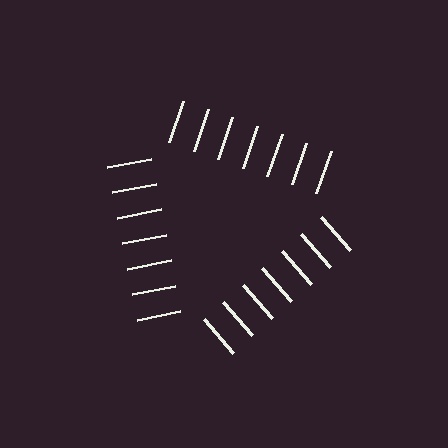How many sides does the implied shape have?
3 sides — the line-ends trace a triangle.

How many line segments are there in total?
21 — 7 along each of the 3 edges.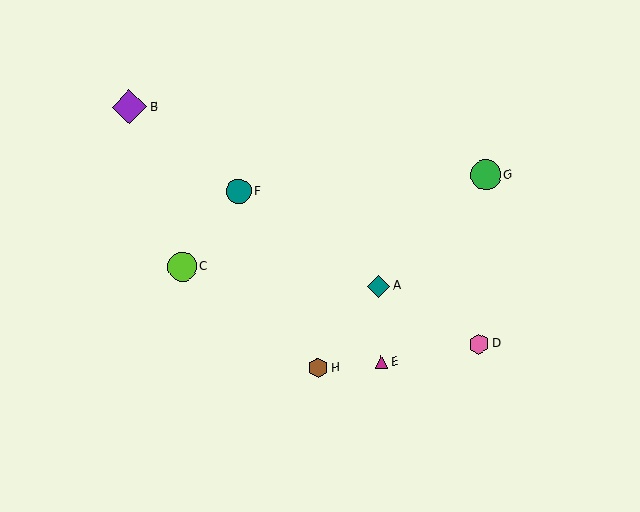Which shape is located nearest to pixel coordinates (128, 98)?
The purple diamond (labeled B) at (130, 107) is nearest to that location.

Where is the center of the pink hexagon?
The center of the pink hexagon is at (479, 344).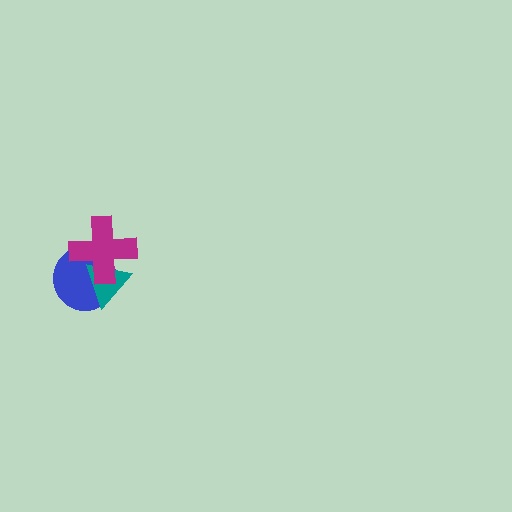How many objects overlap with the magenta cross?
2 objects overlap with the magenta cross.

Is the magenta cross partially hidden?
No, no other shape covers it.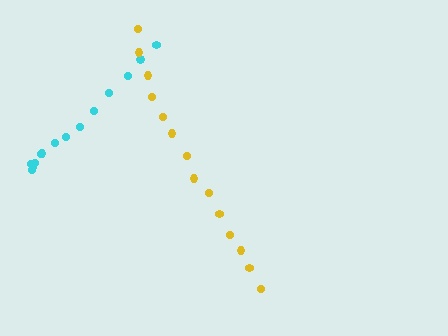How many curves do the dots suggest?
There are 2 distinct paths.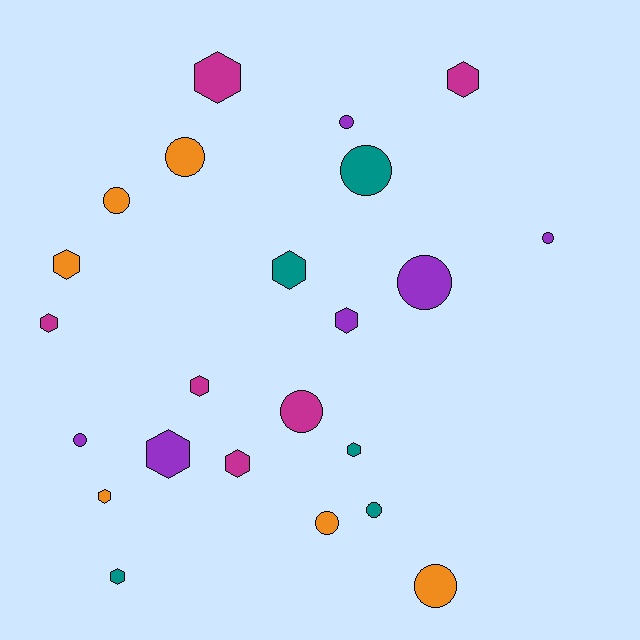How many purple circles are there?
There are 4 purple circles.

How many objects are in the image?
There are 23 objects.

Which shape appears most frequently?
Hexagon, with 12 objects.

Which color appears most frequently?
Magenta, with 6 objects.